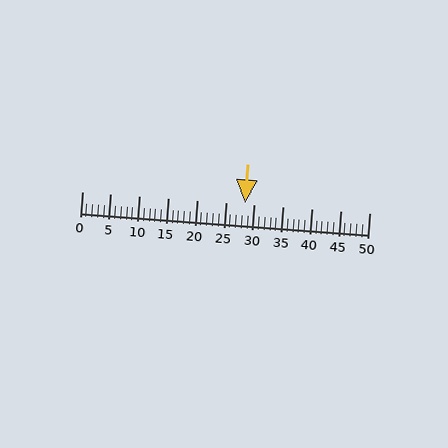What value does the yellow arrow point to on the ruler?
The yellow arrow points to approximately 28.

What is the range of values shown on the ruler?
The ruler shows values from 0 to 50.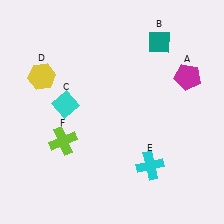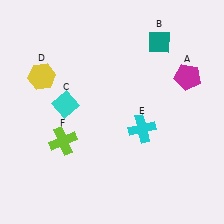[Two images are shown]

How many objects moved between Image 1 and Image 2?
1 object moved between the two images.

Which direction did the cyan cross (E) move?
The cyan cross (E) moved up.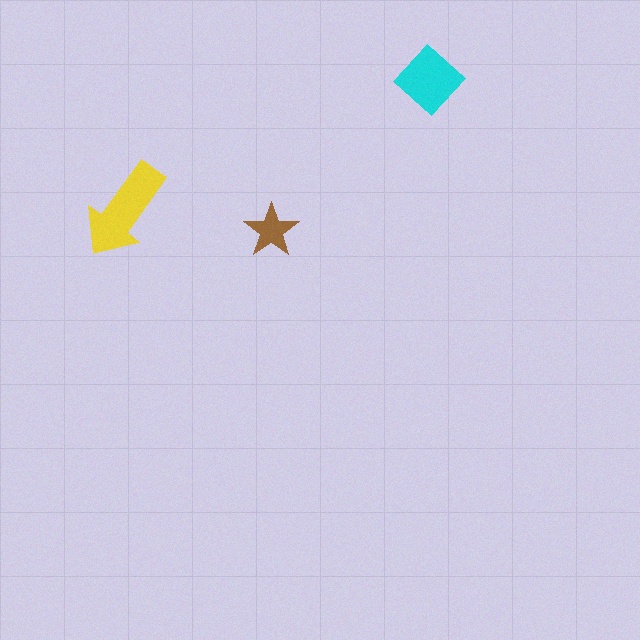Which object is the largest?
The yellow arrow.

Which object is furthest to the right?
The cyan diamond is rightmost.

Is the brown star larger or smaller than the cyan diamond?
Smaller.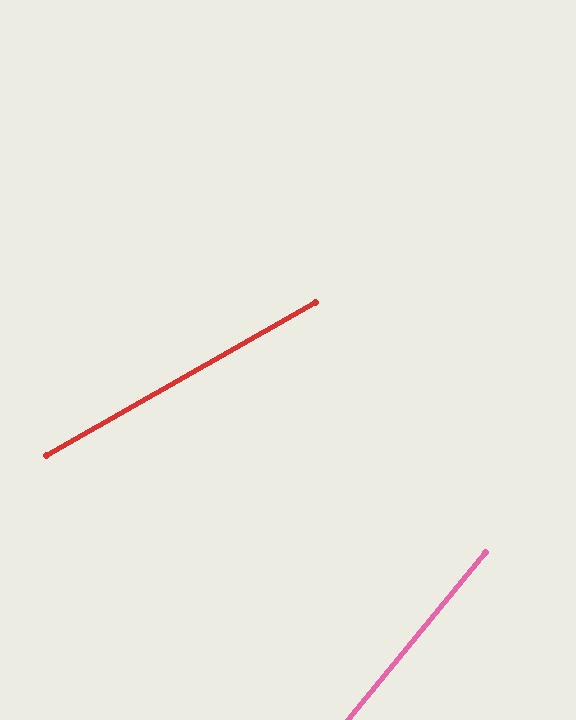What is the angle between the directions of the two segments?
Approximately 21 degrees.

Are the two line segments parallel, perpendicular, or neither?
Neither parallel nor perpendicular — they differ by about 21°.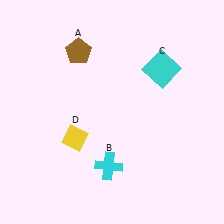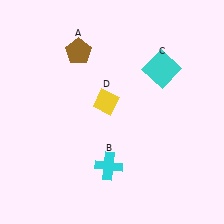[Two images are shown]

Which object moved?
The yellow diamond (D) moved up.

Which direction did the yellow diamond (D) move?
The yellow diamond (D) moved up.